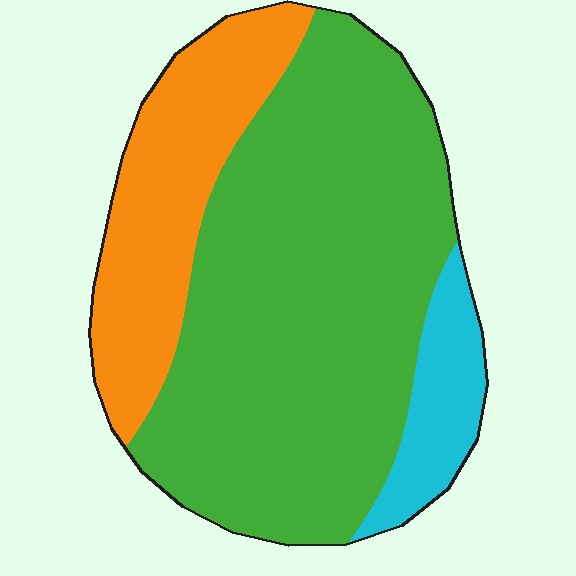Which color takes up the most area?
Green, at roughly 65%.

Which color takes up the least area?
Cyan, at roughly 10%.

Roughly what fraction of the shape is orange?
Orange takes up less than a quarter of the shape.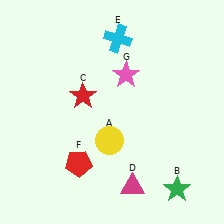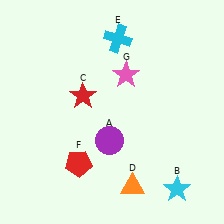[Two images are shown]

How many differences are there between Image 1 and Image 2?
There are 3 differences between the two images.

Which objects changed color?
A changed from yellow to purple. B changed from green to cyan. D changed from magenta to orange.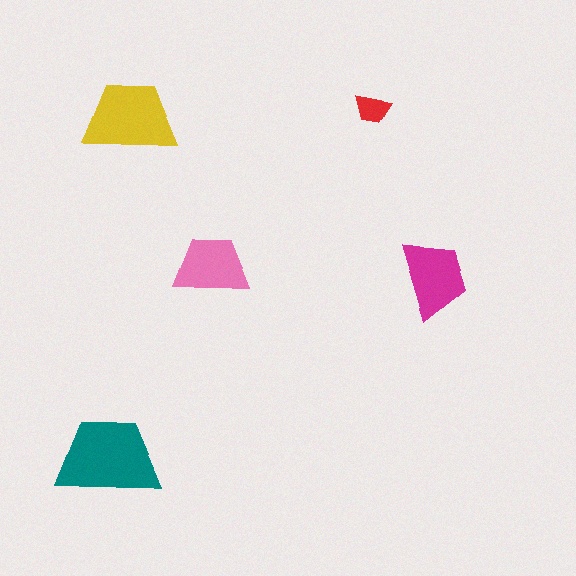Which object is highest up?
The red trapezoid is topmost.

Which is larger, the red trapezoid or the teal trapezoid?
The teal one.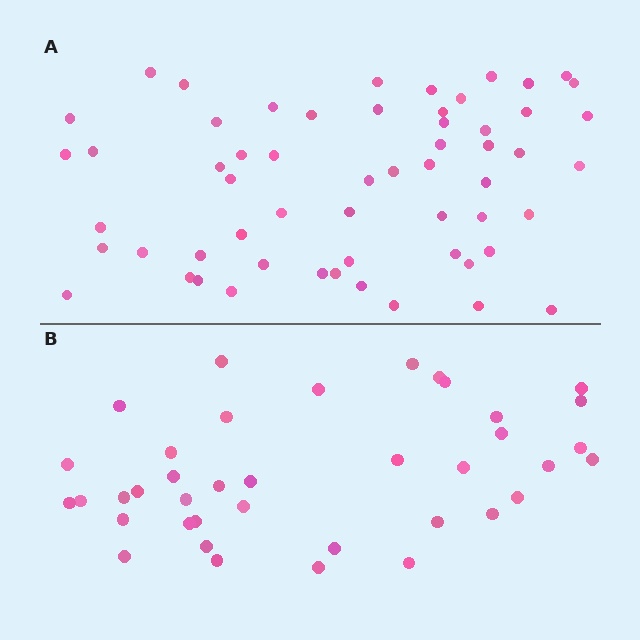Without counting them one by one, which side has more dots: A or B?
Region A (the top region) has more dots.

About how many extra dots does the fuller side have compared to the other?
Region A has approximately 20 more dots than region B.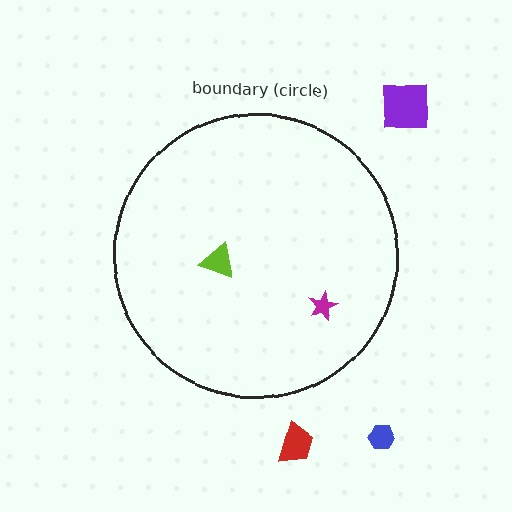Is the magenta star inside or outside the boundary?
Inside.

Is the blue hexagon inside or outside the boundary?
Outside.